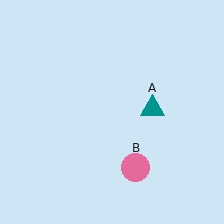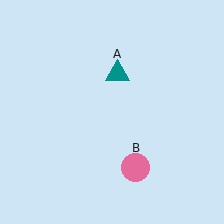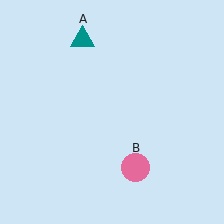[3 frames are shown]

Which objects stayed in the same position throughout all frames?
Pink circle (object B) remained stationary.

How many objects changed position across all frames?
1 object changed position: teal triangle (object A).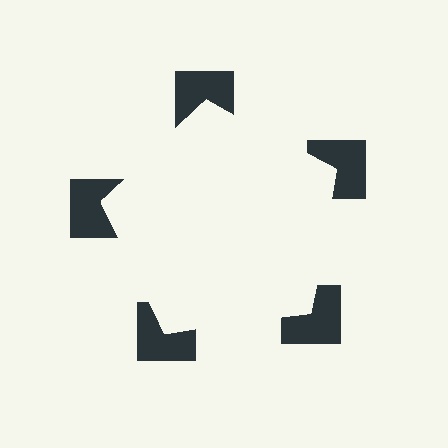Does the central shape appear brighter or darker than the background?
It typically appears slightly brighter than the background, even though no actual brightness change is drawn.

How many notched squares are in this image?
There are 5 — one at each vertex of the illusory pentagon.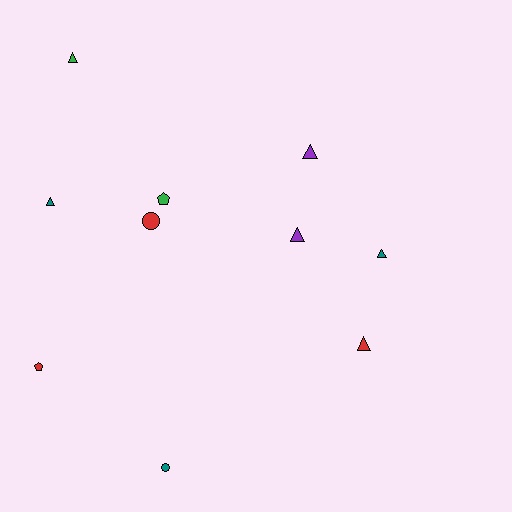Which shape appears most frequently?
Triangle, with 6 objects.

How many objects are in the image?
There are 10 objects.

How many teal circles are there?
There is 1 teal circle.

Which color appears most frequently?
Red, with 3 objects.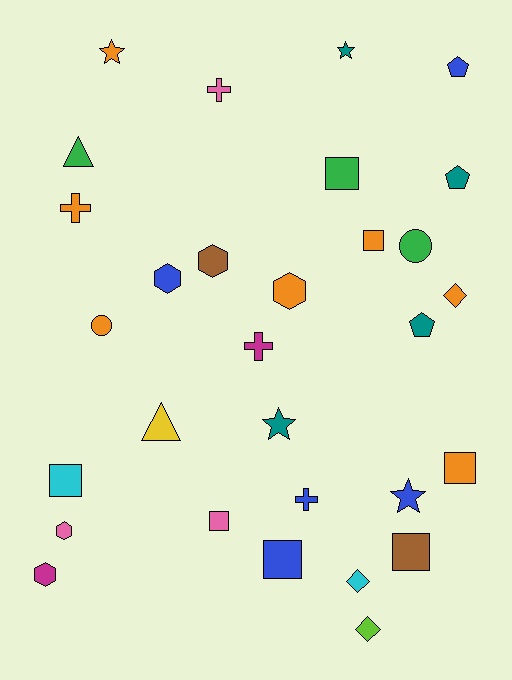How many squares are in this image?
There are 7 squares.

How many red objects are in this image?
There are no red objects.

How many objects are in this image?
There are 30 objects.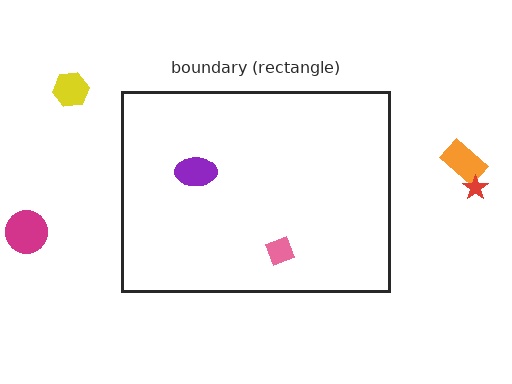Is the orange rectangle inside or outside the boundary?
Outside.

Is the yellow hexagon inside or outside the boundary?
Outside.